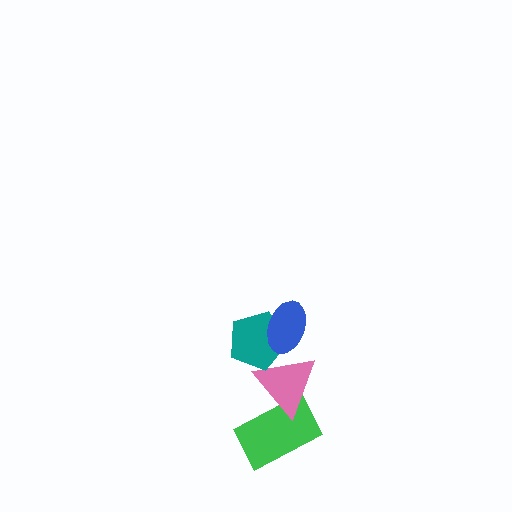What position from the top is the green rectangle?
The green rectangle is 4th from the top.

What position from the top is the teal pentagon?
The teal pentagon is 2nd from the top.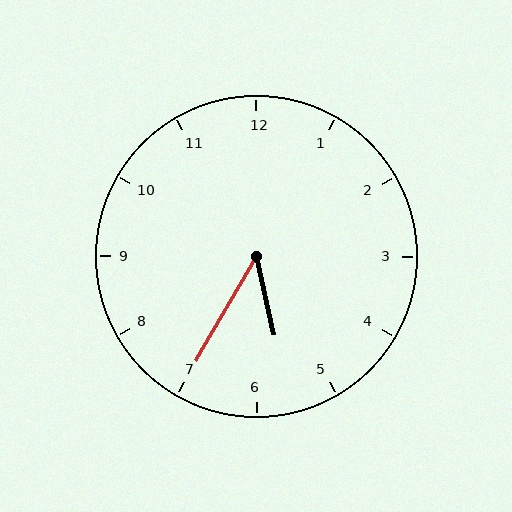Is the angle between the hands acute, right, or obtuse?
It is acute.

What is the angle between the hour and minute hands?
Approximately 42 degrees.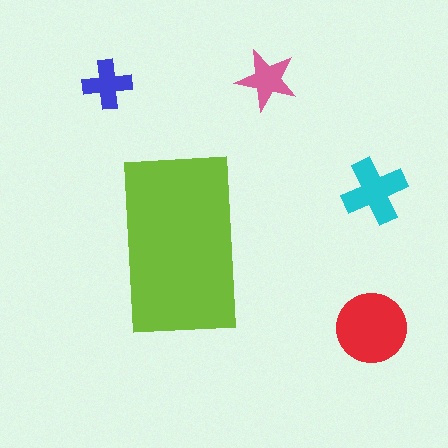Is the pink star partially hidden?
No, the pink star is fully visible.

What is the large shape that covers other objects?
A lime rectangle.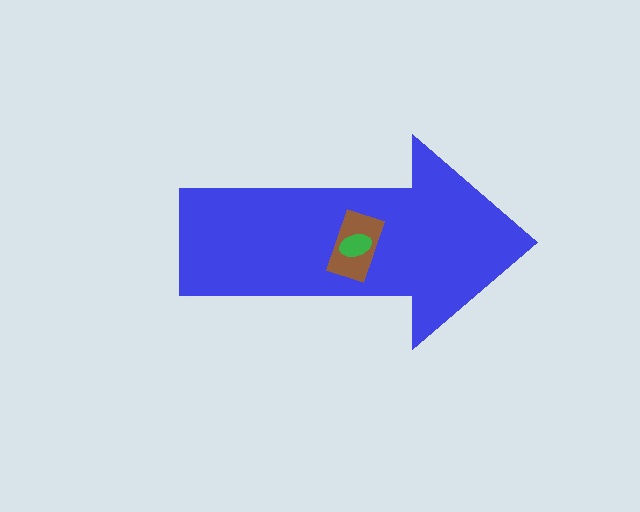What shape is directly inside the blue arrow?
The brown rectangle.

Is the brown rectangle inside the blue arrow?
Yes.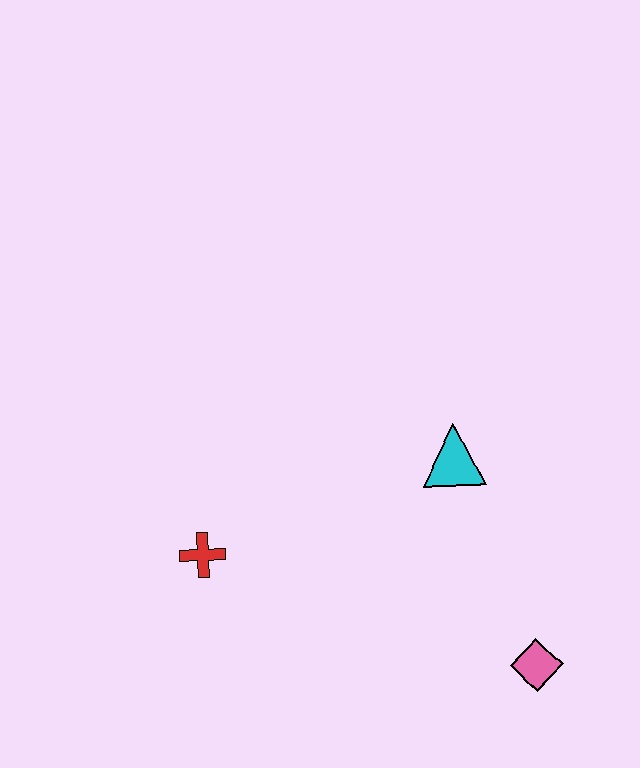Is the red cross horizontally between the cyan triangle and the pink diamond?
No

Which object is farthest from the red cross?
The pink diamond is farthest from the red cross.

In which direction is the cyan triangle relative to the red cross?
The cyan triangle is to the right of the red cross.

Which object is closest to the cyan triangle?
The pink diamond is closest to the cyan triangle.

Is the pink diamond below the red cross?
Yes